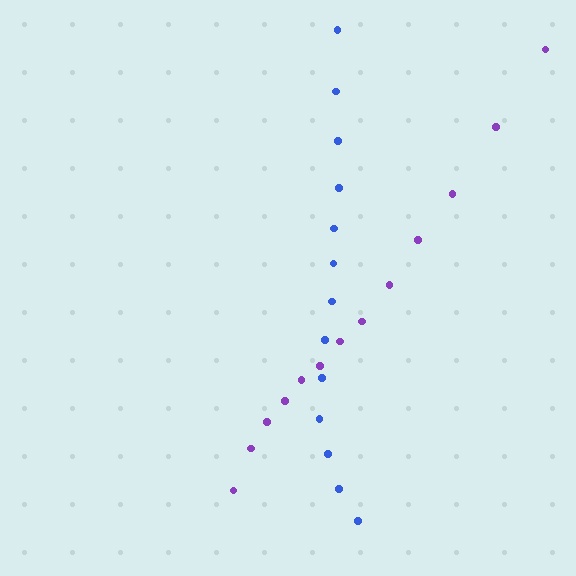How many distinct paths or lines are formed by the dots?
There are 2 distinct paths.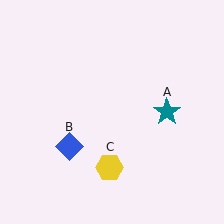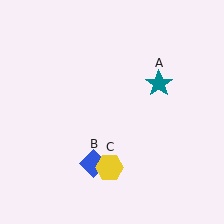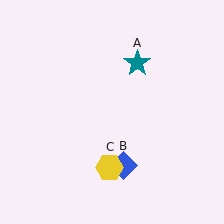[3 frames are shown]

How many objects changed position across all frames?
2 objects changed position: teal star (object A), blue diamond (object B).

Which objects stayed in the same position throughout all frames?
Yellow hexagon (object C) remained stationary.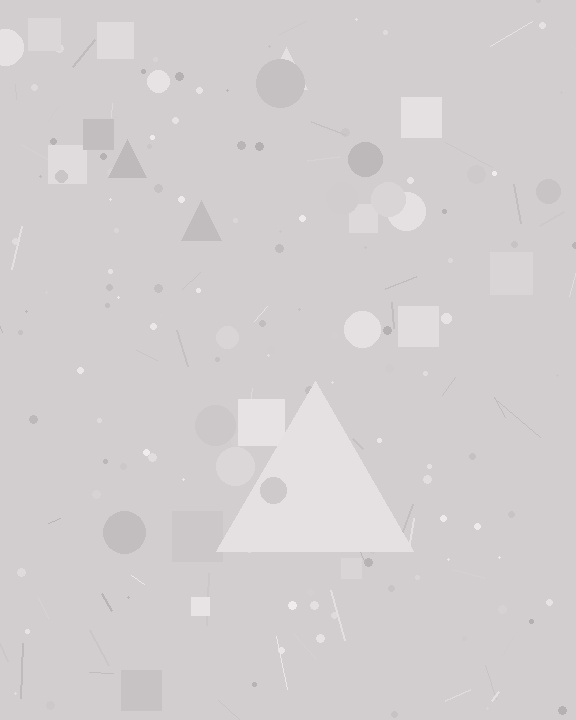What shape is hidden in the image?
A triangle is hidden in the image.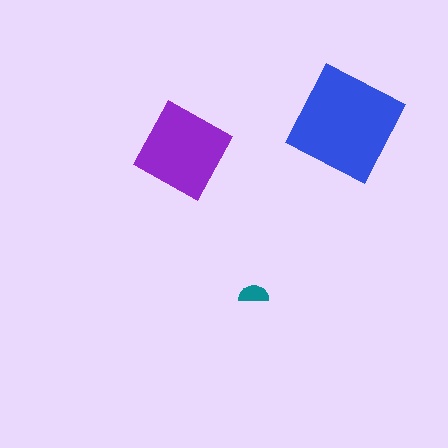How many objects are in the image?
There are 3 objects in the image.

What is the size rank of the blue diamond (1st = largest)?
1st.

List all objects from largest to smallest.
The blue diamond, the purple square, the teal semicircle.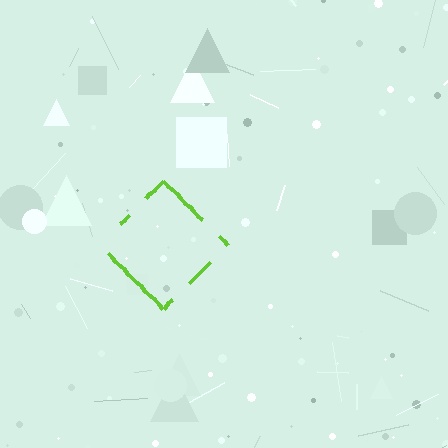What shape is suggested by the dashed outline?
The dashed outline suggests a diamond.